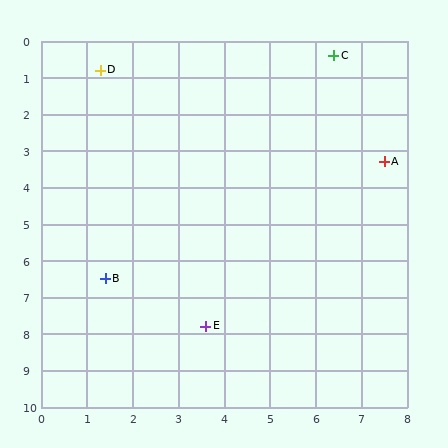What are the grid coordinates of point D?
Point D is at approximately (1.3, 0.8).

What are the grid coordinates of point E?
Point E is at approximately (3.6, 7.8).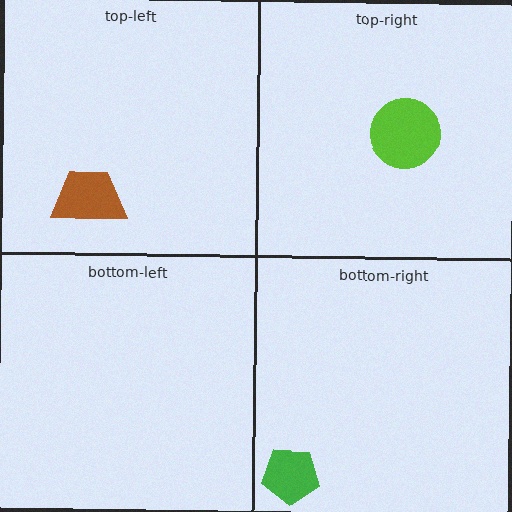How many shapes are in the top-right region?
1.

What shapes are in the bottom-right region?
The green pentagon.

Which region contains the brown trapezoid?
The top-left region.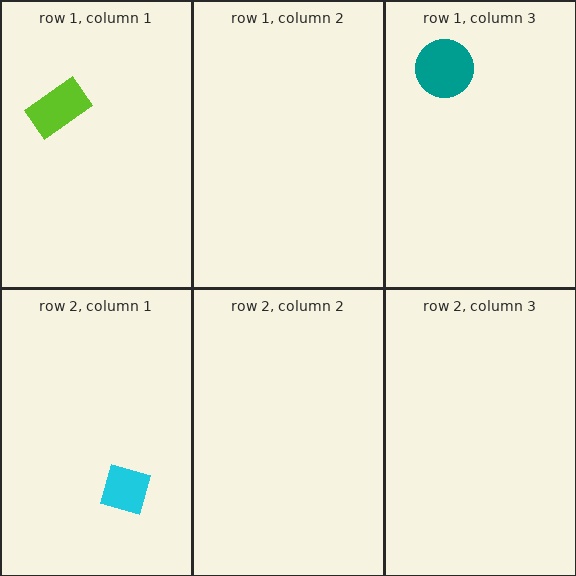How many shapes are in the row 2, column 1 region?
1.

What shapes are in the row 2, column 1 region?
The cyan square.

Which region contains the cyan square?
The row 2, column 1 region.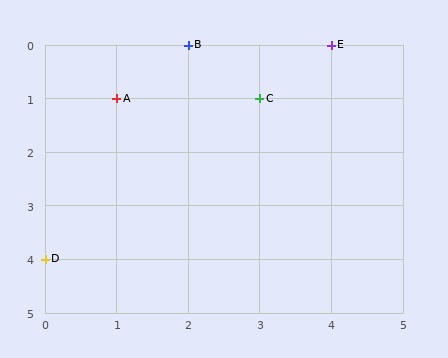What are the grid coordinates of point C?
Point C is at grid coordinates (3, 1).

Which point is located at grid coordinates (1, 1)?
Point A is at (1, 1).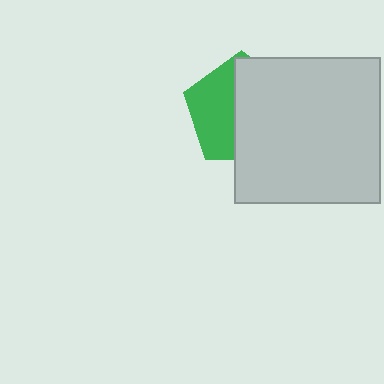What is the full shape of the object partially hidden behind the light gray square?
The partially hidden object is a green pentagon.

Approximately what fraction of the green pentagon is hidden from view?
Roughly 58% of the green pentagon is hidden behind the light gray square.